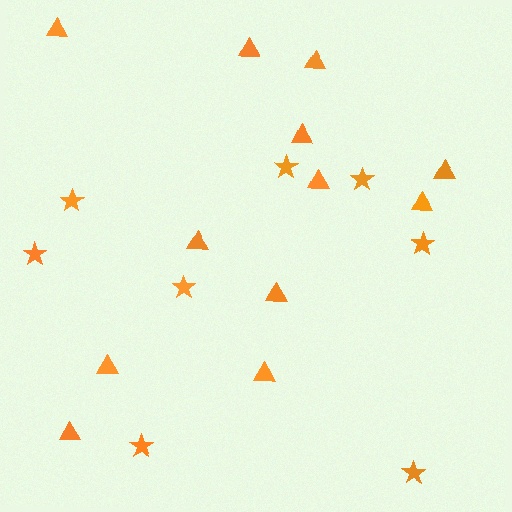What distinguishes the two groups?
There are 2 groups: one group of stars (8) and one group of triangles (12).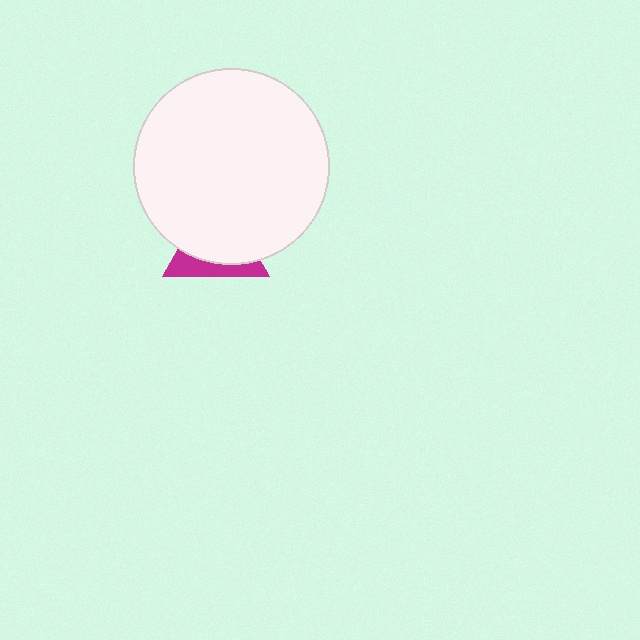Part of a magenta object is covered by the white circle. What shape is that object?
It is a triangle.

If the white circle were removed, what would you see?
You would see the complete magenta triangle.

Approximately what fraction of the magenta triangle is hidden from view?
Roughly 68% of the magenta triangle is hidden behind the white circle.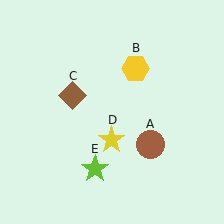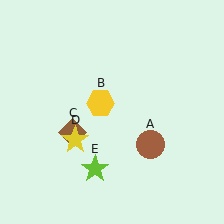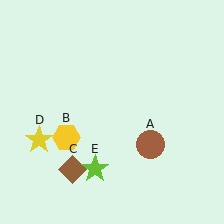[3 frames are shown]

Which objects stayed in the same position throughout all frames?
Brown circle (object A) and lime star (object E) remained stationary.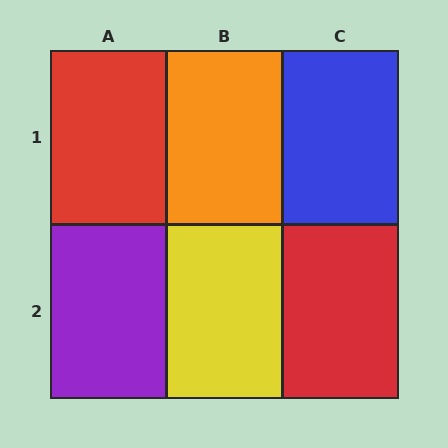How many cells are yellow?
1 cell is yellow.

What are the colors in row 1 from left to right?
Red, orange, blue.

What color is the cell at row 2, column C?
Red.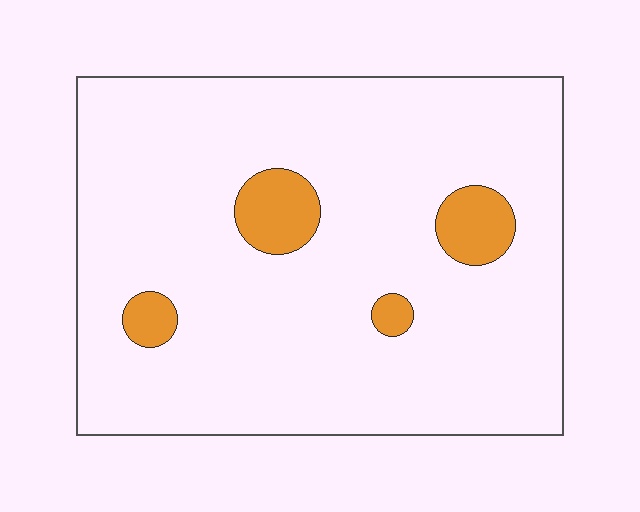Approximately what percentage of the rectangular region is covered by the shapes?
Approximately 10%.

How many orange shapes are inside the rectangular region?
4.